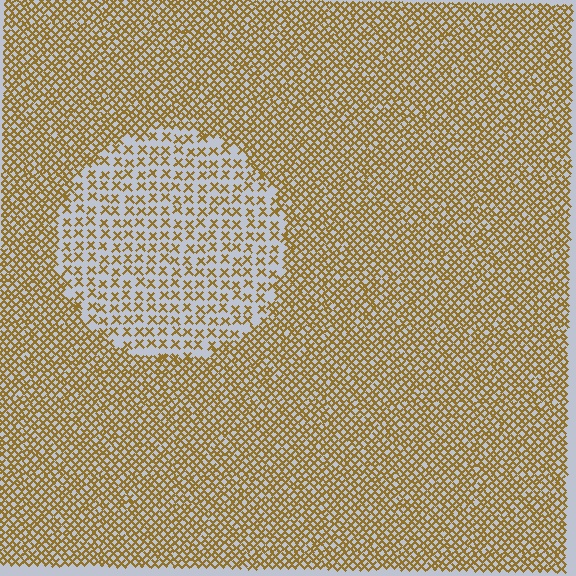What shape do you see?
I see a circle.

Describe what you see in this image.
The image contains small brown elements arranged at two different densities. A circle-shaped region is visible where the elements are less densely packed than the surrounding area.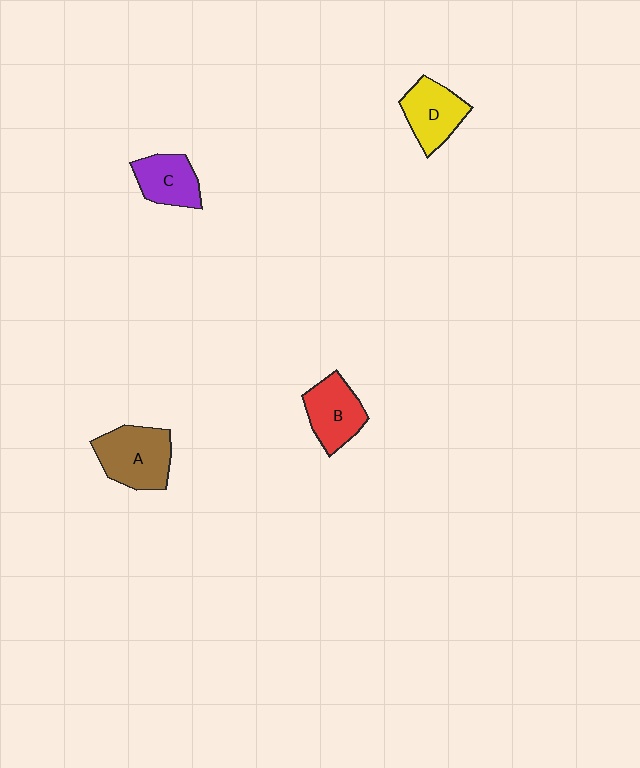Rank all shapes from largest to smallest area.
From largest to smallest: A (brown), B (red), D (yellow), C (purple).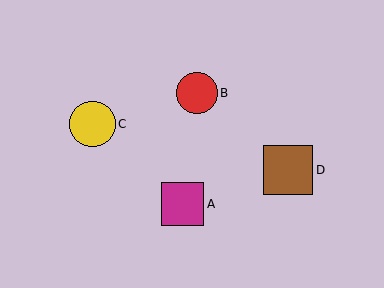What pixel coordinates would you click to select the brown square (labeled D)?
Click at (288, 170) to select the brown square D.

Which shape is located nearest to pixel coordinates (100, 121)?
The yellow circle (labeled C) at (92, 124) is nearest to that location.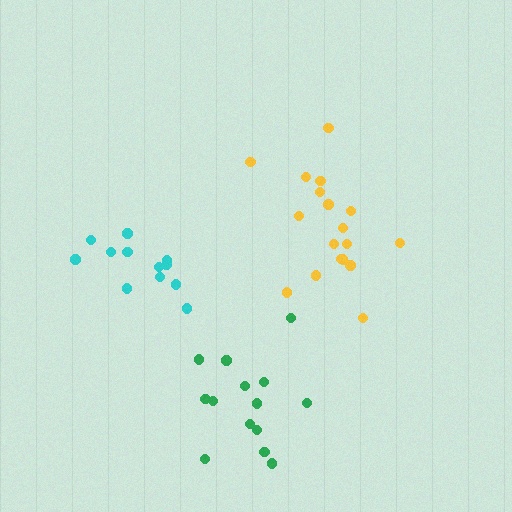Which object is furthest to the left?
The cyan cluster is leftmost.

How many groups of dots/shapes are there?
There are 3 groups.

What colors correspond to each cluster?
The clusters are colored: green, cyan, yellow.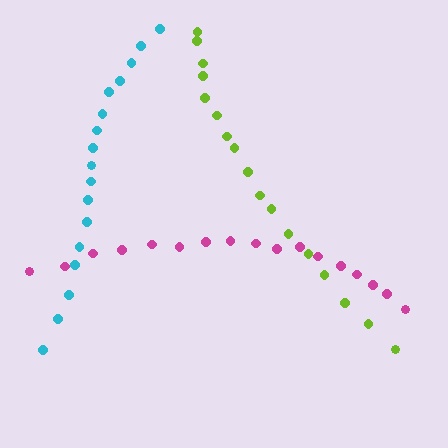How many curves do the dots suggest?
There are 3 distinct paths.